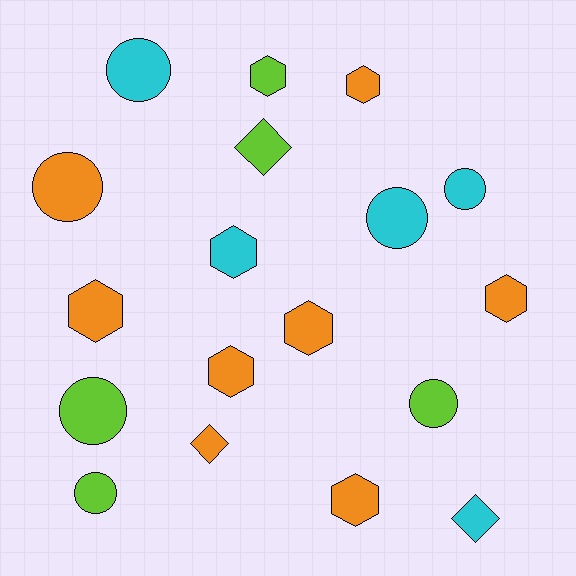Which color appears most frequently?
Orange, with 8 objects.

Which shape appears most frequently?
Hexagon, with 8 objects.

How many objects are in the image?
There are 18 objects.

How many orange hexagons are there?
There are 6 orange hexagons.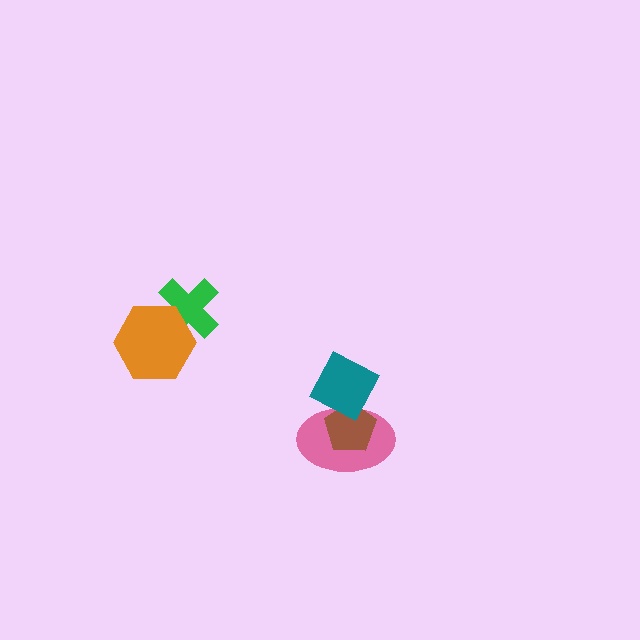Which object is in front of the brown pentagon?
The teal diamond is in front of the brown pentagon.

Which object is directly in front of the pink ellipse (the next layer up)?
The brown pentagon is directly in front of the pink ellipse.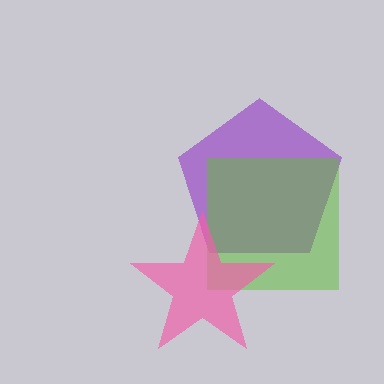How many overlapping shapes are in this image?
There are 3 overlapping shapes in the image.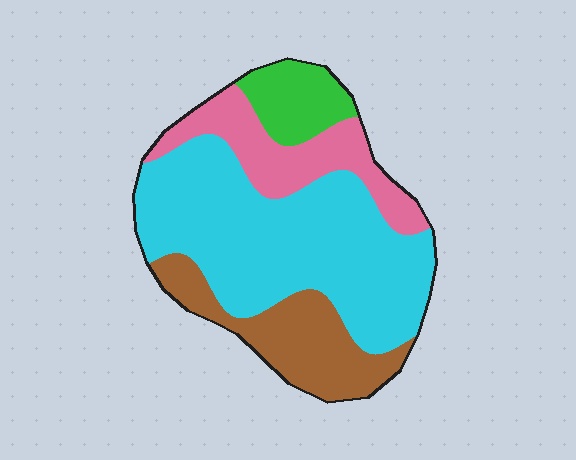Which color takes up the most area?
Cyan, at roughly 55%.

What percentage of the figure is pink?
Pink takes up less than a quarter of the figure.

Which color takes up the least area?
Green, at roughly 10%.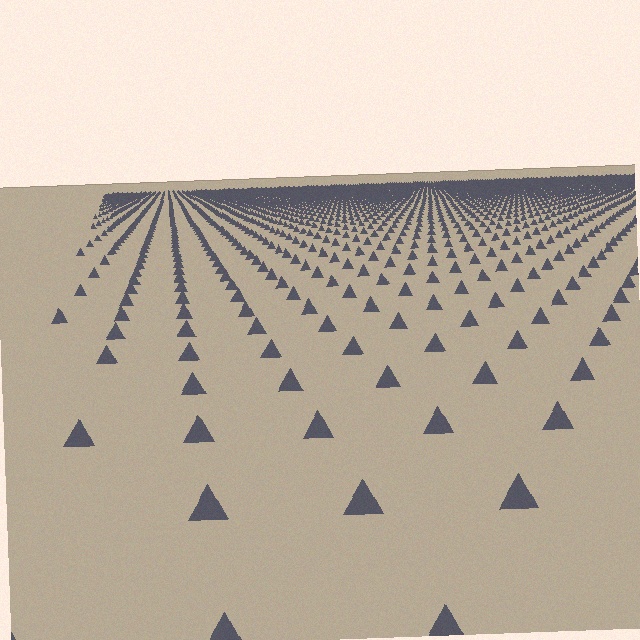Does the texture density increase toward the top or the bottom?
Density increases toward the top.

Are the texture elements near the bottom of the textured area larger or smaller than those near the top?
Larger. Near the bottom, elements are closer to the viewer and appear at a bigger on-screen size.